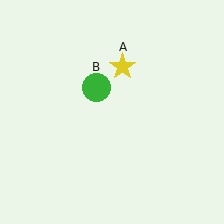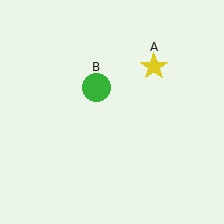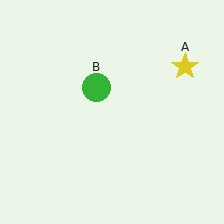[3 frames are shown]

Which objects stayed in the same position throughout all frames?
Green circle (object B) remained stationary.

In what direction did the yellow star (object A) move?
The yellow star (object A) moved right.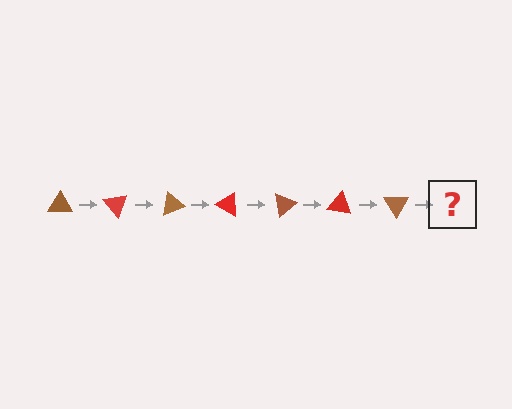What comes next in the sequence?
The next element should be a red triangle, rotated 350 degrees from the start.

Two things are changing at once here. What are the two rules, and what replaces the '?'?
The two rules are that it rotates 50 degrees each step and the color cycles through brown and red. The '?' should be a red triangle, rotated 350 degrees from the start.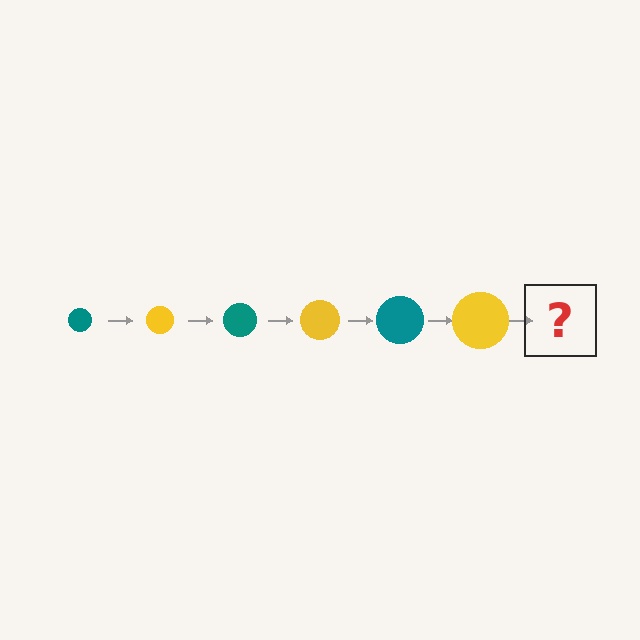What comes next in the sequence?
The next element should be a teal circle, larger than the previous one.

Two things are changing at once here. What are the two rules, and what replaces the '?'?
The two rules are that the circle grows larger each step and the color cycles through teal and yellow. The '?' should be a teal circle, larger than the previous one.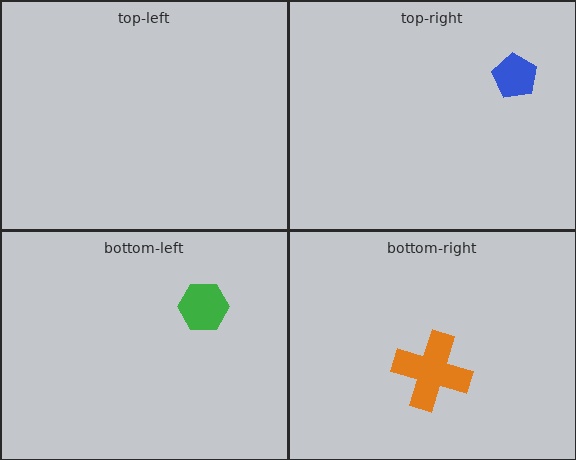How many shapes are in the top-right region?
1.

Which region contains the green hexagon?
The bottom-left region.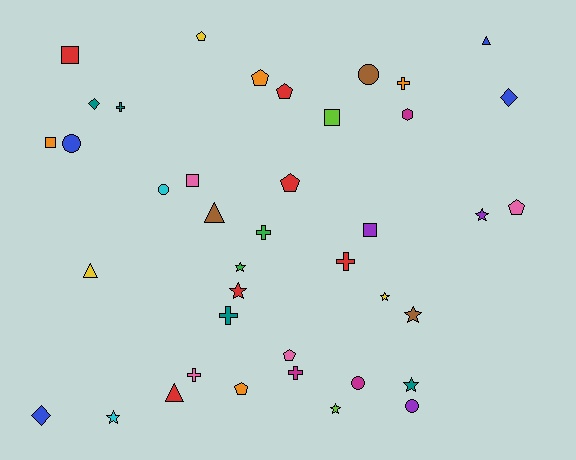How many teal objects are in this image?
There are 4 teal objects.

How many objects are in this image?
There are 40 objects.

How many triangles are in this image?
There are 4 triangles.